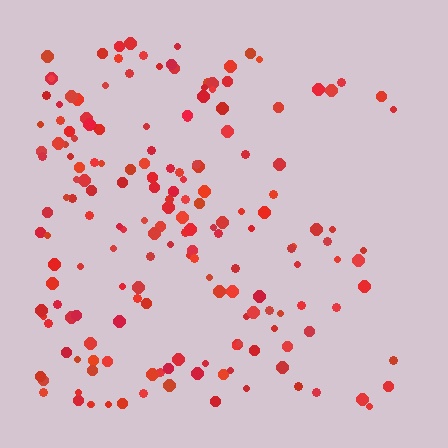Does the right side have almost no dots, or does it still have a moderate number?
Still a moderate number, just noticeably fewer than the left.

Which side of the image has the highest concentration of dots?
The left.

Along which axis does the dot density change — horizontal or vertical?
Horizontal.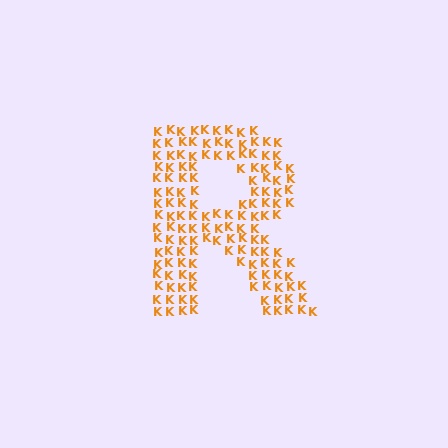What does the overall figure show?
The overall figure shows the letter R.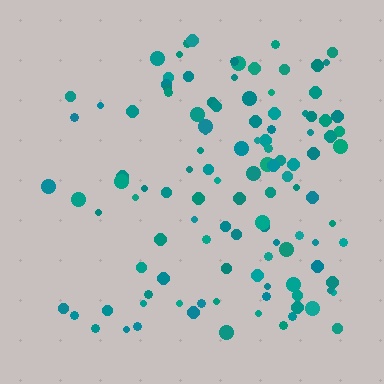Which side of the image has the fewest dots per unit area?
The left.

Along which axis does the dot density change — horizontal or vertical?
Horizontal.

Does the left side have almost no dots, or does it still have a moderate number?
Still a moderate number, just noticeably fewer than the right.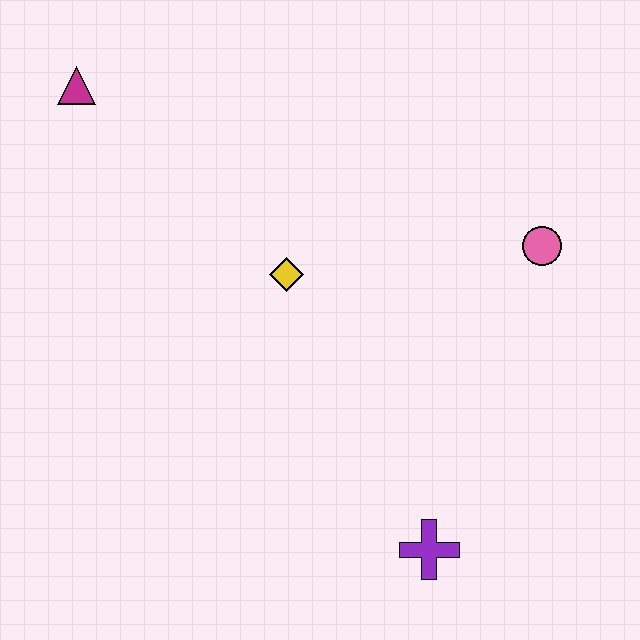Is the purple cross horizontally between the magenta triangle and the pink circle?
Yes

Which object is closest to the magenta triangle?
The yellow diamond is closest to the magenta triangle.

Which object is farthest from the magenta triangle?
The purple cross is farthest from the magenta triangle.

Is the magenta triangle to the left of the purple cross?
Yes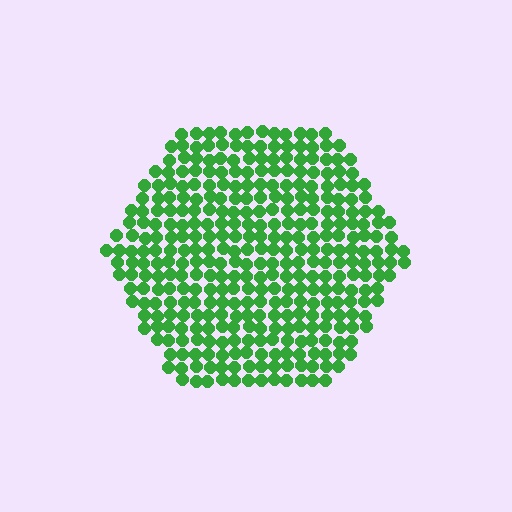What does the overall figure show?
The overall figure shows a hexagon.